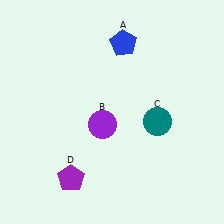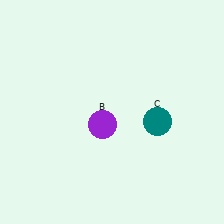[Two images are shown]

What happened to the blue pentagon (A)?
The blue pentagon (A) was removed in Image 2. It was in the top-right area of Image 1.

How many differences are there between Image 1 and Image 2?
There are 2 differences between the two images.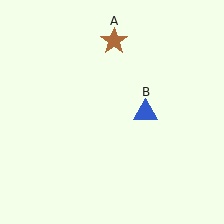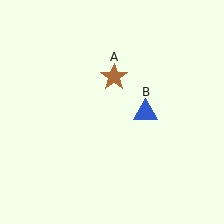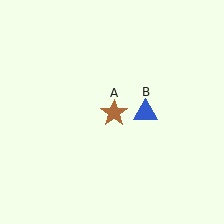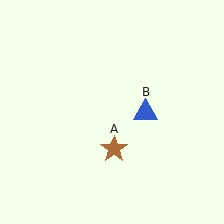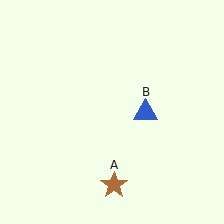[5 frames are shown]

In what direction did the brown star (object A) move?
The brown star (object A) moved down.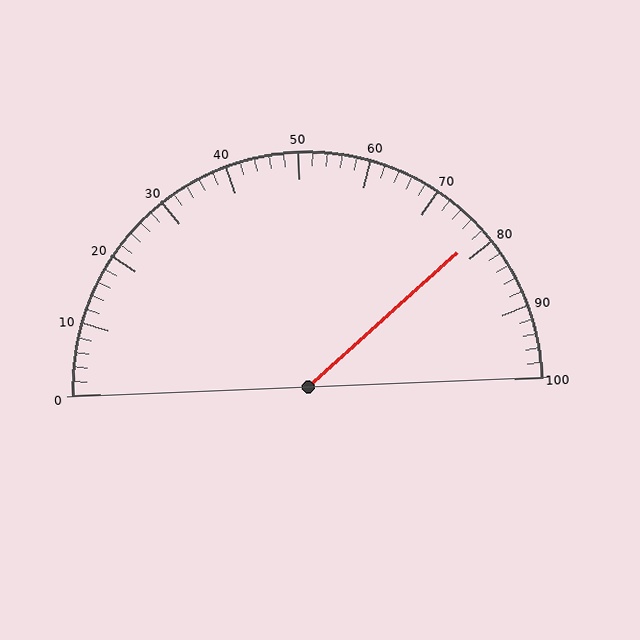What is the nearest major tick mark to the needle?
The nearest major tick mark is 80.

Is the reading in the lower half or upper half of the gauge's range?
The reading is in the upper half of the range (0 to 100).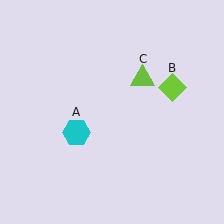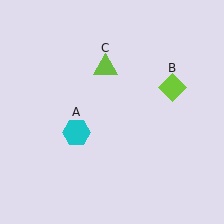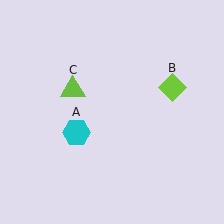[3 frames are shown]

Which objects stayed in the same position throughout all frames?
Cyan hexagon (object A) and lime diamond (object B) remained stationary.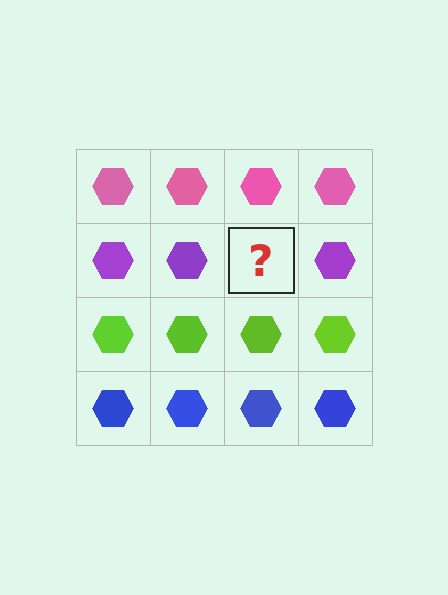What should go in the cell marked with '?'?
The missing cell should contain a purple hexagon.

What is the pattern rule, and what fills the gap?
The rule is that each row has a consistent color. The gap should be filled with a purple hexagon.